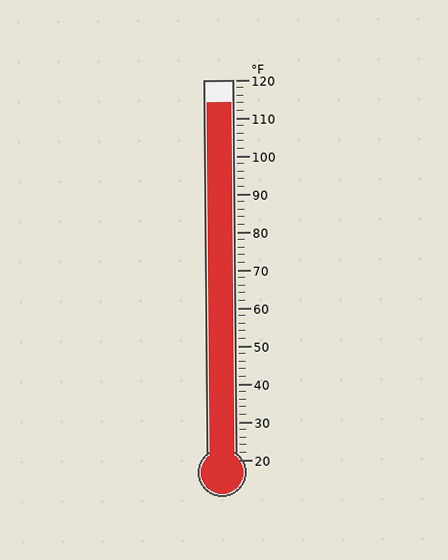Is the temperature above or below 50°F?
The temperature is above 50°F.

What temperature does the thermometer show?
The thermometer shows approximately 114°F.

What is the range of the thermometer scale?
The thermometer scale ranges from 20°F to 120°F.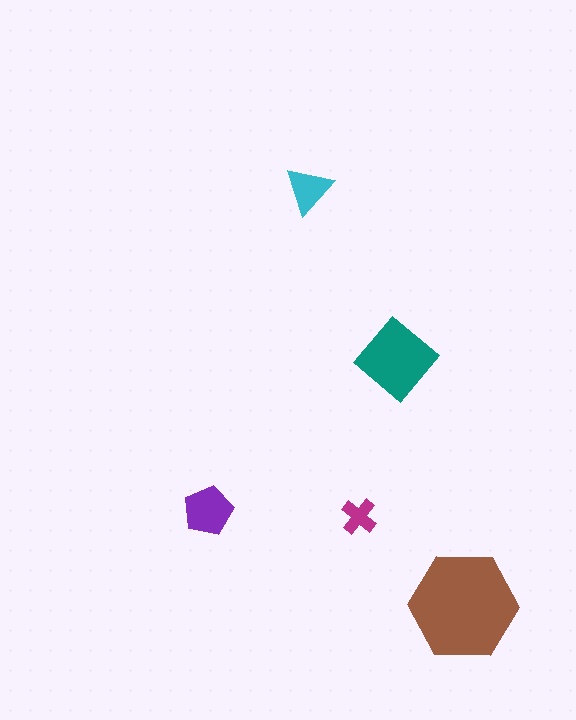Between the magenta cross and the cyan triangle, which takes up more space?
The cyan triangle.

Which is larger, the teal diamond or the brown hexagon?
The brown hexagon.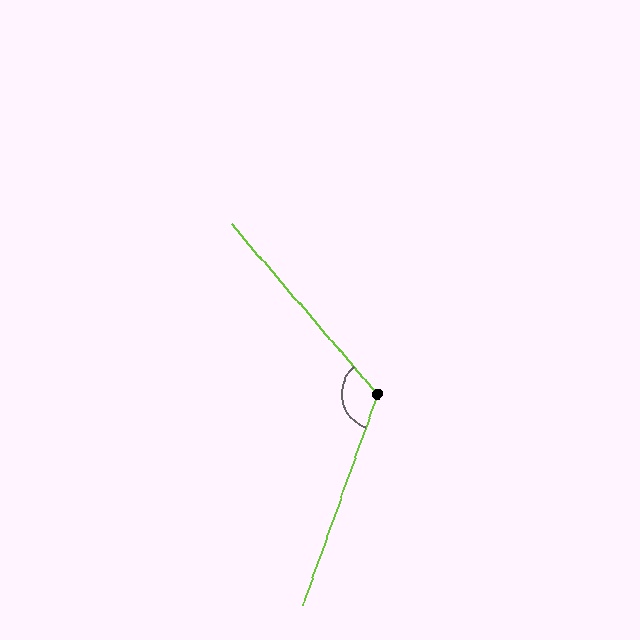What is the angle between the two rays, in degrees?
Approximately 120 degrees.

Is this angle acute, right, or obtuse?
It is obtuse.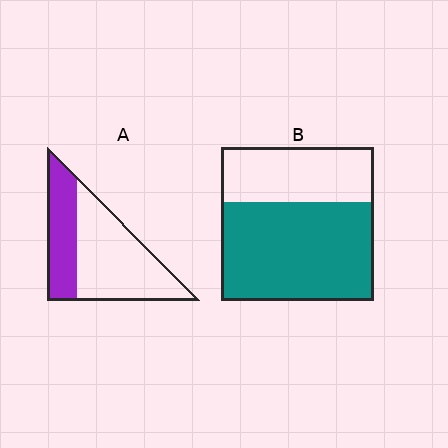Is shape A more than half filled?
No.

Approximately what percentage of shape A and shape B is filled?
A is approximately 35% and B is approximately 65%.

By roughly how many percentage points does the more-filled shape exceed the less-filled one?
By roughly 30 percentage points (B over A).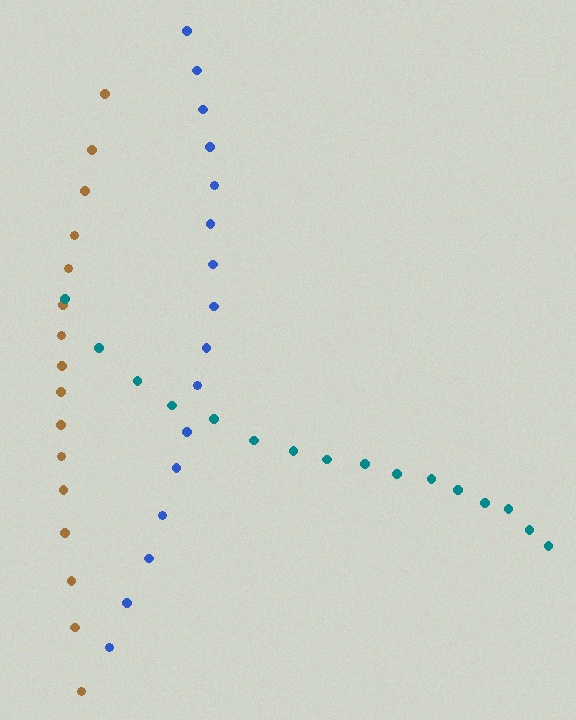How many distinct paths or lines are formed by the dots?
There are 3 distinct paths.